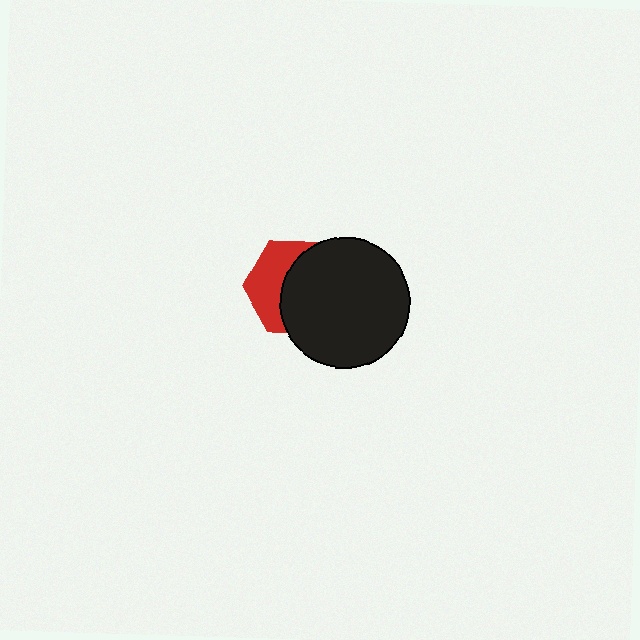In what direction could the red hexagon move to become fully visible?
The red hexagon could move left. That would shift it out from behind the black circle entirely.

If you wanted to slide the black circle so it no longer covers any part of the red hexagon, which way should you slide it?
Slide it right — that is the most direct way to separate the two shapes.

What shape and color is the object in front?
The object in front is a black circle.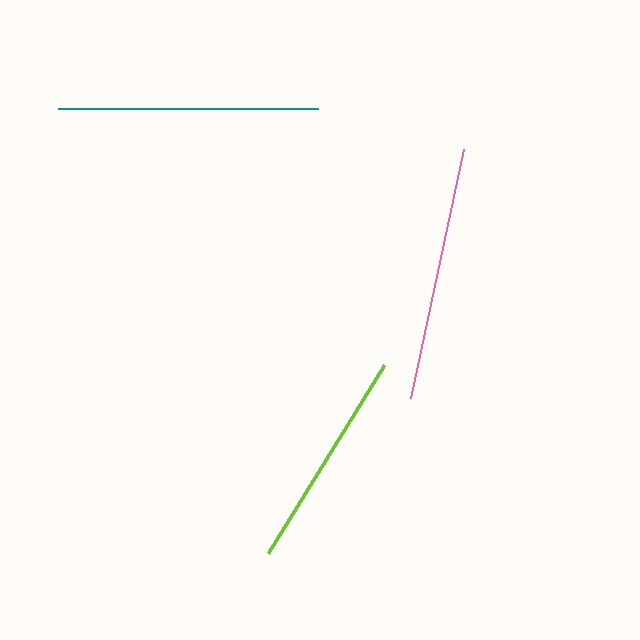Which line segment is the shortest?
The lime line is the shortest at approximately 220 pixels.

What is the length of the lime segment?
The lime segment is approximately 220 pixels long.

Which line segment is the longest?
The teal line is the longest at approximately 260 pixels.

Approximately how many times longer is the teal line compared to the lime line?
The teal line is approximately 1.2 times the length of the lime line.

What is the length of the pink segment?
The pink segment is approximately 255 pixels long.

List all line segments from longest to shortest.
From longest to shortest: teal, pink, lime.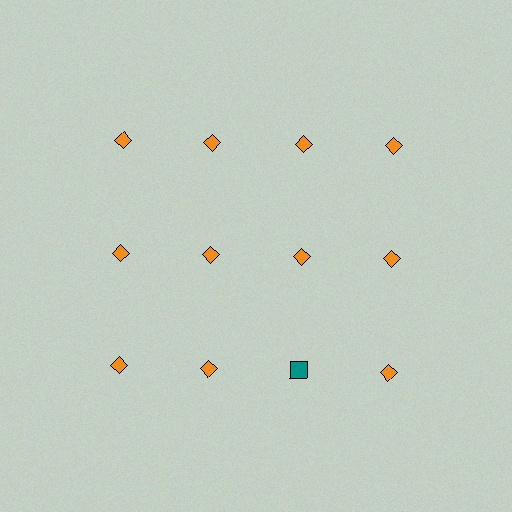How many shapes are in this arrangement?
There are 12 shapes arranged in a grid pattern.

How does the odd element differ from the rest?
It differs in both color (teal instead of orange) and shape (square instead of diamond).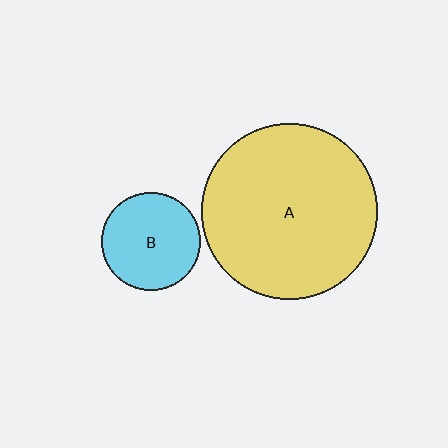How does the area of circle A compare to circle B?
Approximately 3.2 times.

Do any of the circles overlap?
No, none of the circles overlap.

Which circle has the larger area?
Circle A (yellow).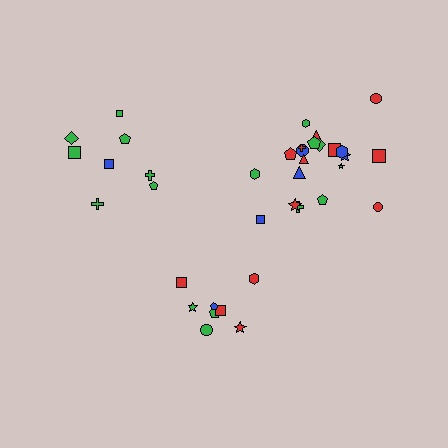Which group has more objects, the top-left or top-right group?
The top-right group.